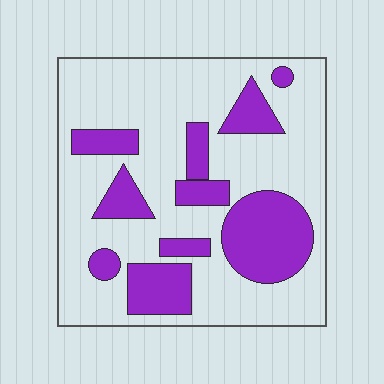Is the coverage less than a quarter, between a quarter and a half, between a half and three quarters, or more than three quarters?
Between a quarter and a half.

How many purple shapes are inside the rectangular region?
10.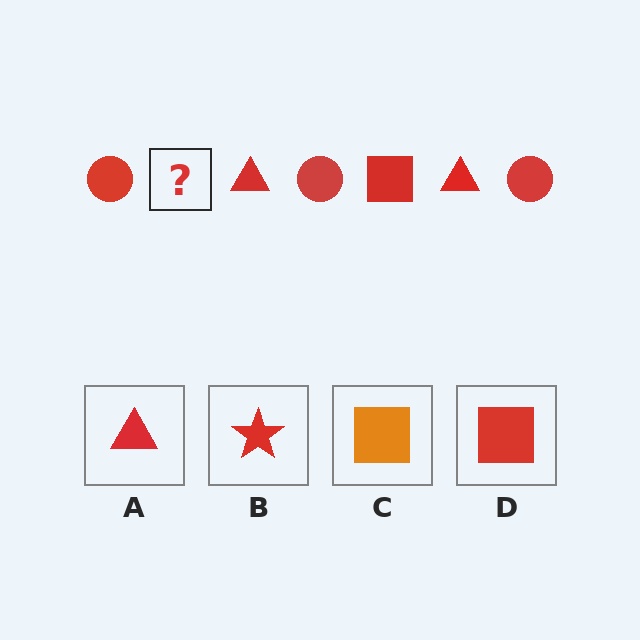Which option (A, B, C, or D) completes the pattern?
D.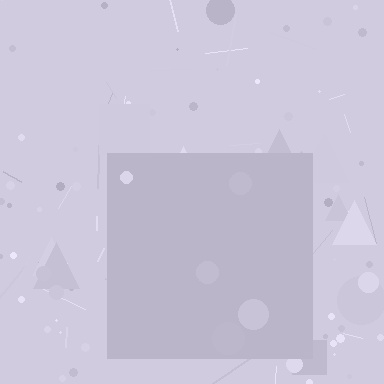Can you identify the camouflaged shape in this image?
The camouflaged shape is a square.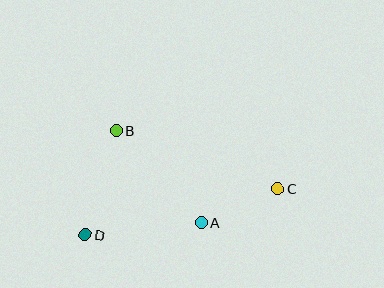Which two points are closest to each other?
Points A and C are closest to each other.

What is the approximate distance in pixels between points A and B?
The distance between A and B is approximately 125 pixels.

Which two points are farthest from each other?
Points C and D are farthest from each other.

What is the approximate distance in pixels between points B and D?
The distance between B and D is approximately 109 pixels.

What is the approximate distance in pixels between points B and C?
The distance between B and C is approximately 172 pixels.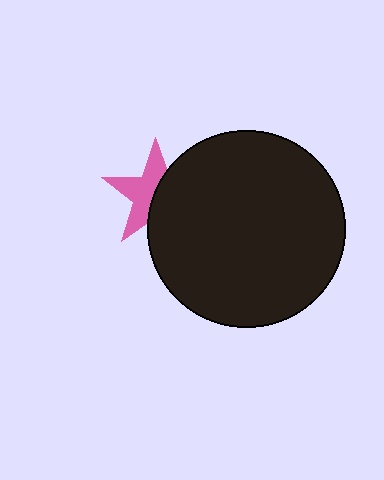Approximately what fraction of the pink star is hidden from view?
Roughly 47% of the pink star is hidden behind the black circle.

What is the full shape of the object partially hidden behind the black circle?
The partially hidden object is a pink star.